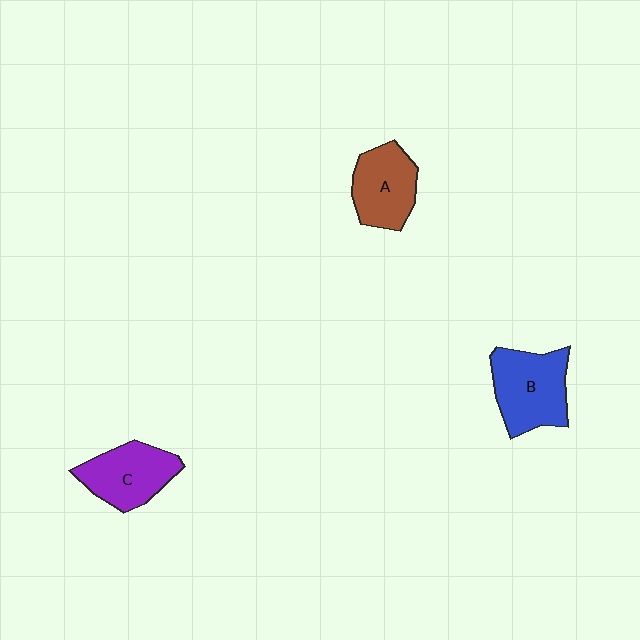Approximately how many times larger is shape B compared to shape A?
Approximately 1.2 times.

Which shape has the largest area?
Shape B (blue).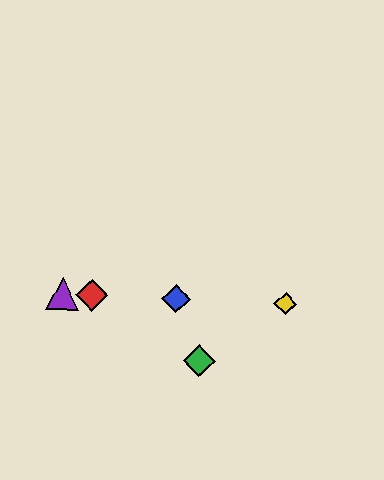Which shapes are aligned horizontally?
The red diamond, the blue diamond, the yellow diamond, the purple triangle are aligned horizontally.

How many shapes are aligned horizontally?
4 shapes (the red diamond, the blue diamond, the yellow diamond, the purple triangle) are aligned horizontally.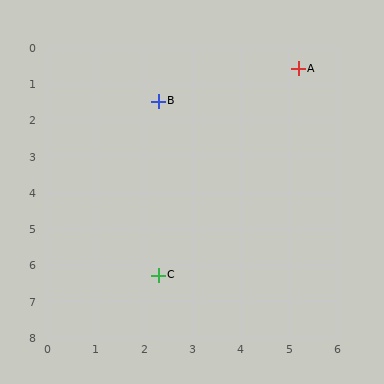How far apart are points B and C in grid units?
Points B and C are about 4.8 grid units apart.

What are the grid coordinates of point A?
Point A is at approximately (5.2, 0.6).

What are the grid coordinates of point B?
Point B is at approximately (2.3, 1.5).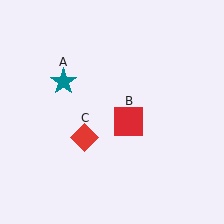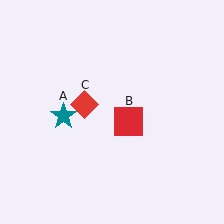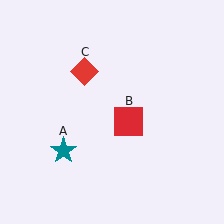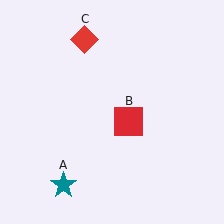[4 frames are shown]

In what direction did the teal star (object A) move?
The teal star (object A) moved down.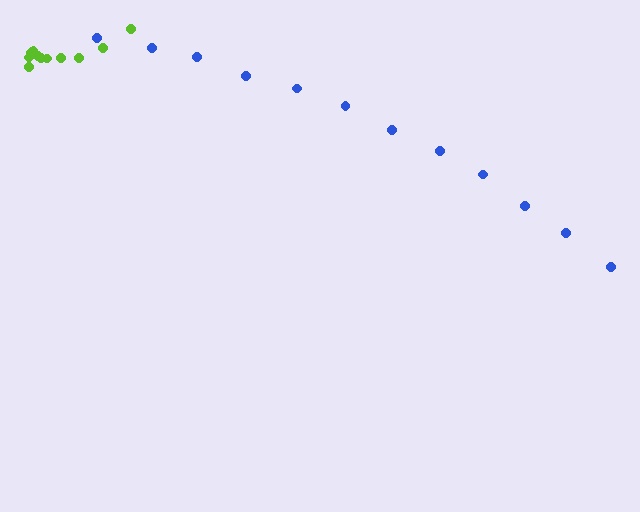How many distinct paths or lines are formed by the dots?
There are 2 distinct paths.